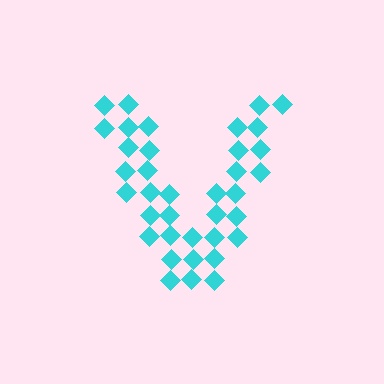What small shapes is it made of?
It is made of small diamonds.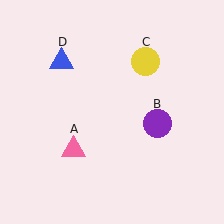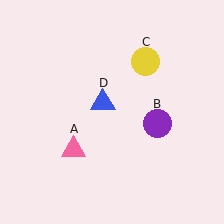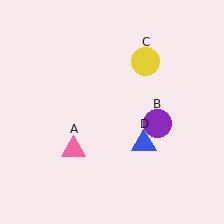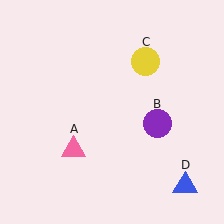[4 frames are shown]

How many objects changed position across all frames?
1 object changed position: blue triangle (object D).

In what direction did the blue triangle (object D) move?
The blue triangle (object D) moved down and to the right.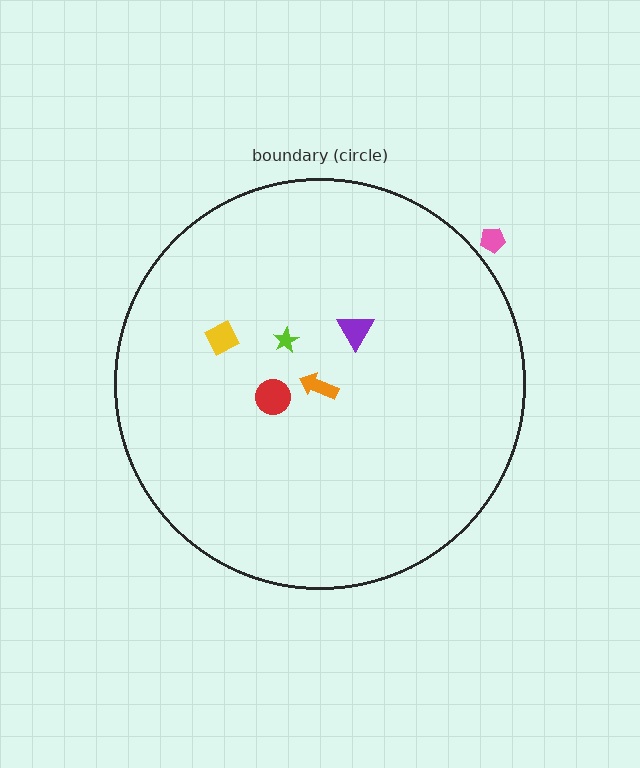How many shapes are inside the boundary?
5 inside, 1 outside.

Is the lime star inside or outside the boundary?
Inside.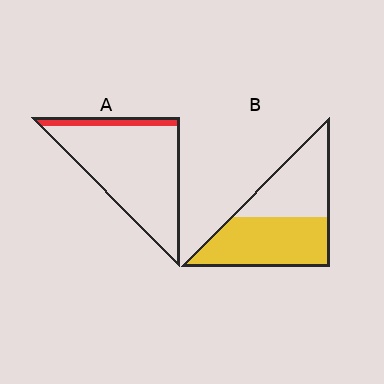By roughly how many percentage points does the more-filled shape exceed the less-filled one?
By roughly 45 percentage points (B over A).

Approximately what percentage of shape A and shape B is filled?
A is approximately 10% and B is approximately 55%.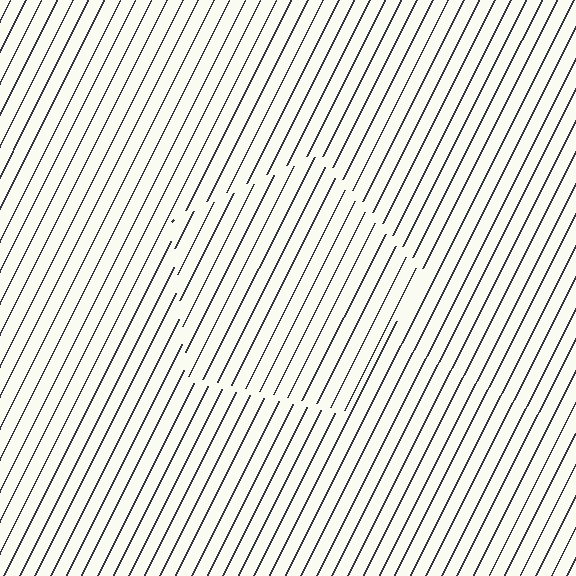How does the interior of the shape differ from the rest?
The interior of the shape contains the same grating, shifted by half a period — the contour is defined by the phase discontinuity where line-ends from the inner and outer gratings abut.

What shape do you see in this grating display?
An illusory pentagon. The interior of the shape contains the same grating, shifted by half a period — the contour is defined by the phase discontinuity where line-ends from the inner and outer gratings abut.